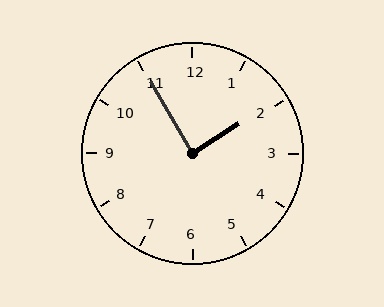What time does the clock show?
1:55.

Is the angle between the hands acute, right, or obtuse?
It is right.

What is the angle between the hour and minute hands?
Approximately 88 degrees.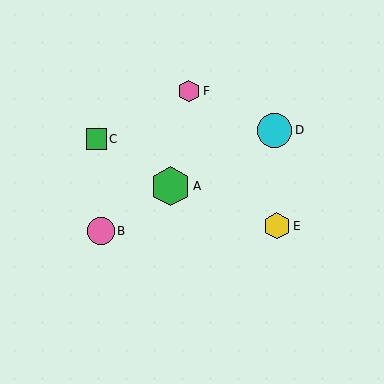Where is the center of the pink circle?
The center of the pink circle is at (101, 231).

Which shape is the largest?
The green hexagon (labeled A) is the largest.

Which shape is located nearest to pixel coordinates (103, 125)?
The green square (labeled C) at (96, 139) is nearest to that location.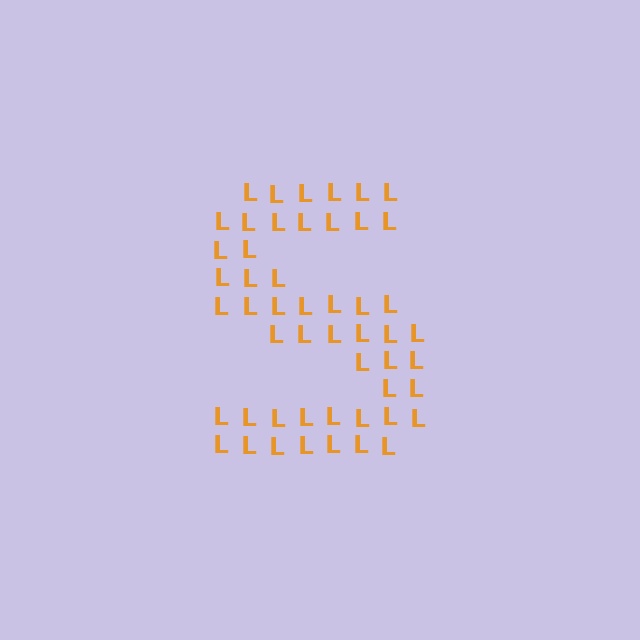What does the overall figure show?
The overall figure shows the letter S.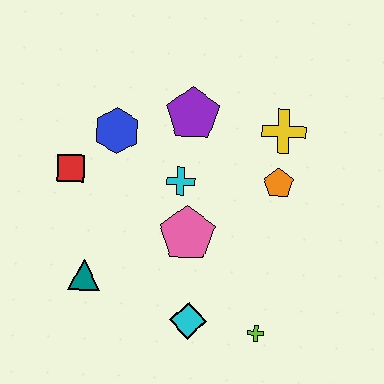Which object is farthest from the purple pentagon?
The lime cross is farthest from the purple pentagon.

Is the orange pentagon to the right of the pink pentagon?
Yes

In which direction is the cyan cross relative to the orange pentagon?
The cyan cross is to the left of the orange pentagon.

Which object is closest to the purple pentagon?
The cyan cross is closest to the purple pentagon.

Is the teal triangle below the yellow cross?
Yes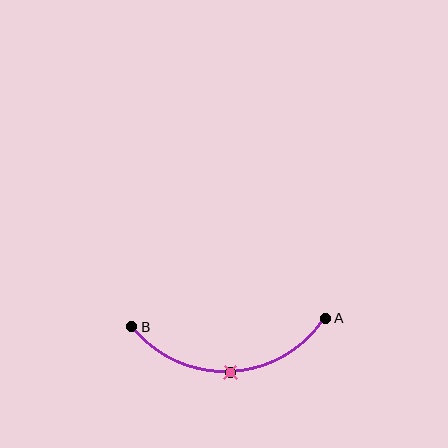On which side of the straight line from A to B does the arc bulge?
The arc bulges below the straight line connecting A and B.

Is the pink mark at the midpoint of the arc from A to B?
Yes. The pink mark lies on the arc at equal arc-length from both A and B — it is the arc midpoint.